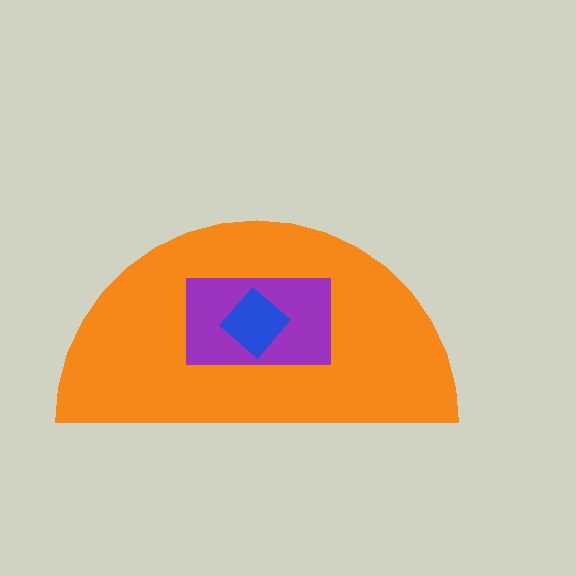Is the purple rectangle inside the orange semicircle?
Yes.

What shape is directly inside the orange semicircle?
The purple rectangle.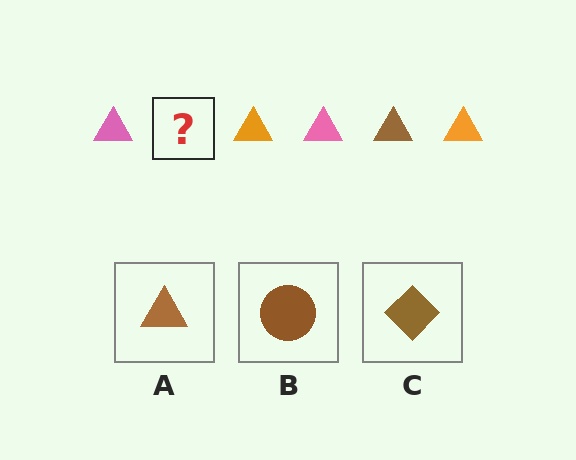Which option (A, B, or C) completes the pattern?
A.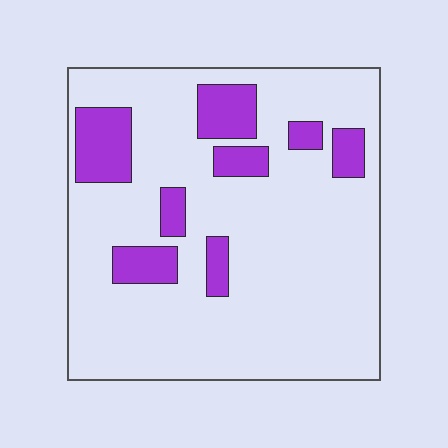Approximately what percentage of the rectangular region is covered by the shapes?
Approximately 15%.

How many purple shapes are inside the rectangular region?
8.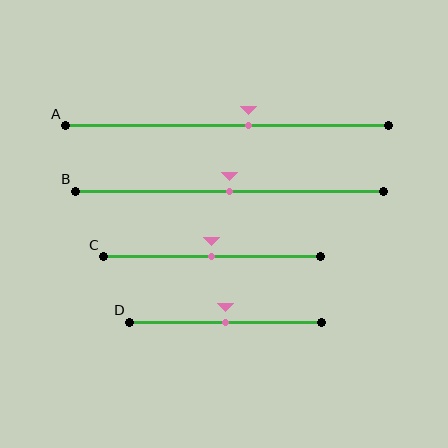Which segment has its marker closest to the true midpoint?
Segment B has its marker closest to the true midpoint.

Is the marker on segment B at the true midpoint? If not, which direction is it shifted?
Yes, the marker on segment B is at the true midpoint.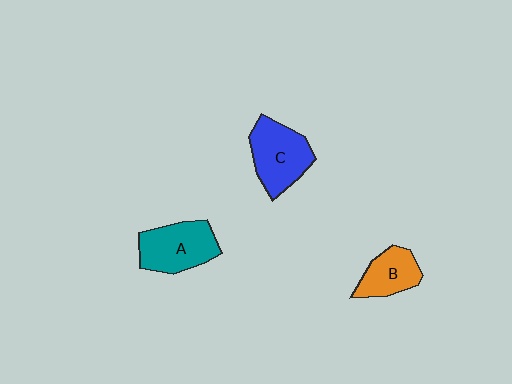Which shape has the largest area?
Shape C (blue).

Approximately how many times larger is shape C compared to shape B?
Approximately 1.4 times.